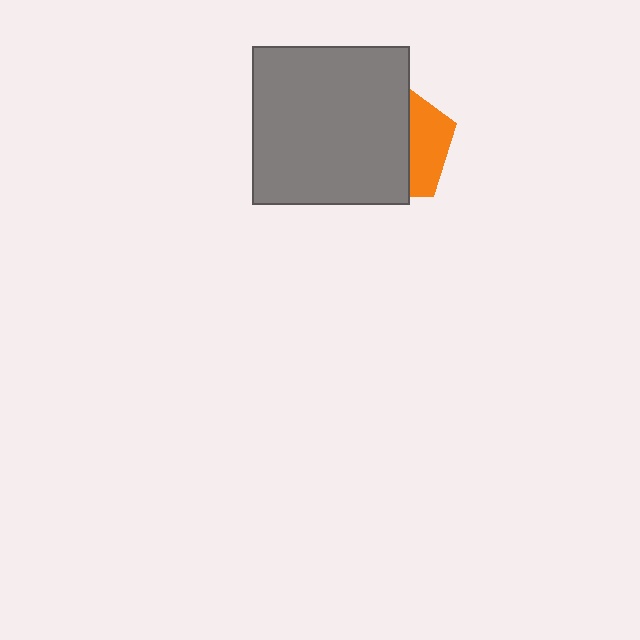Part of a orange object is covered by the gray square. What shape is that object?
It is a pentagon.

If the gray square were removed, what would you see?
You would see the complete orange pentagon.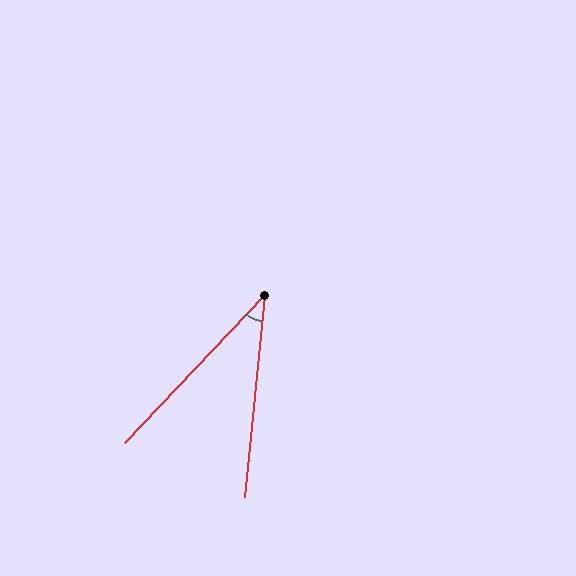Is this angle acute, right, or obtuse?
It is acute.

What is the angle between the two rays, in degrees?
Approximately 38 degrees.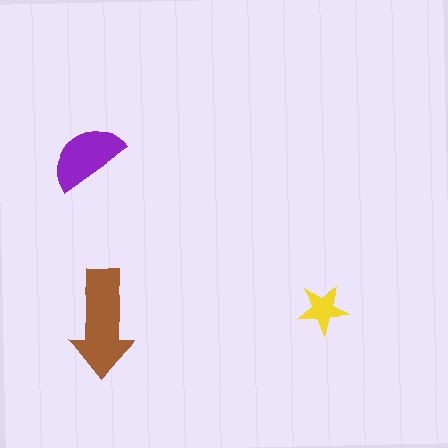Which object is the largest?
The brown arrow.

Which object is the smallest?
The yellow star.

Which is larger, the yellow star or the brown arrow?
The brown arrow.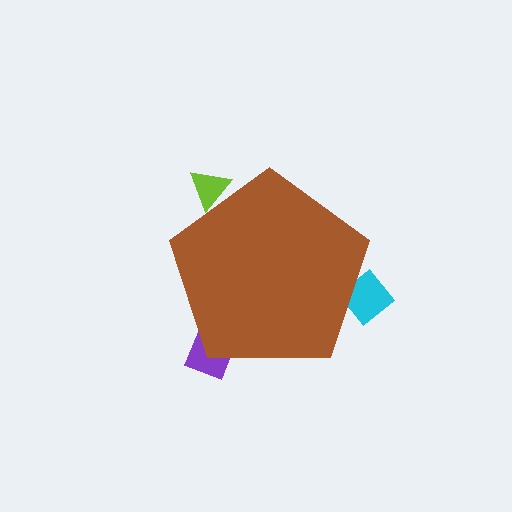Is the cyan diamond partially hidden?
Yes, the cyan diamond is partially hidden behind the brown pentagon.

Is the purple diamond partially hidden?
Yes, the purple diamond is partially hidden behind the brown pentagon.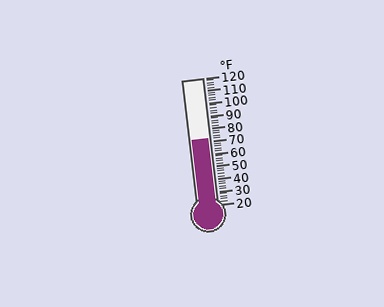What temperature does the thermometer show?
The thermometer shows approximately 72°F.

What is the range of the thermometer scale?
The thermometer scale ranges from 20°F to 120°F.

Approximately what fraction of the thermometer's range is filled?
The thermometer is filled to approximately 50% of its range.